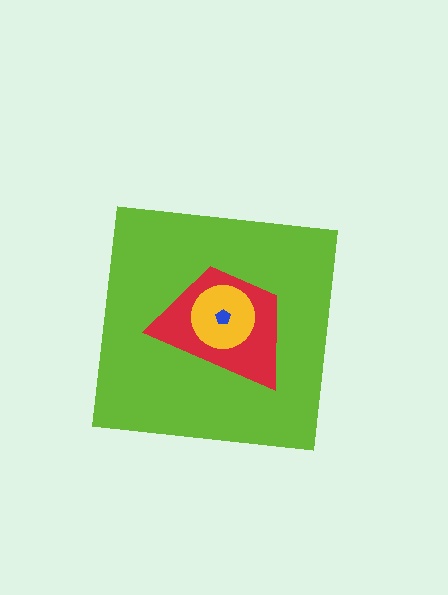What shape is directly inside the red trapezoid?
The yellow circle.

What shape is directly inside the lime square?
The red trapezoid.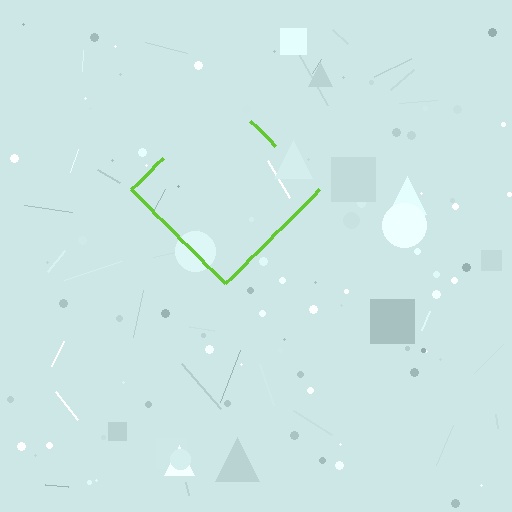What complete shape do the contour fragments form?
The contour fragments form a diamond.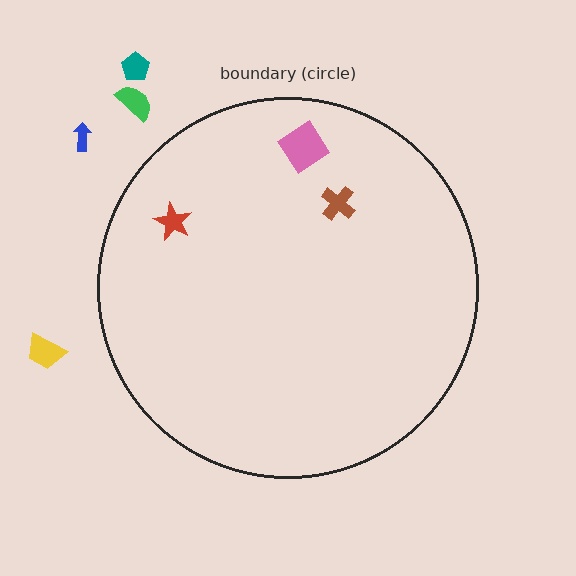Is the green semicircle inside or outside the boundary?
Outside.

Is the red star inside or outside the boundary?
Inside.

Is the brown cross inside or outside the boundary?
Inside.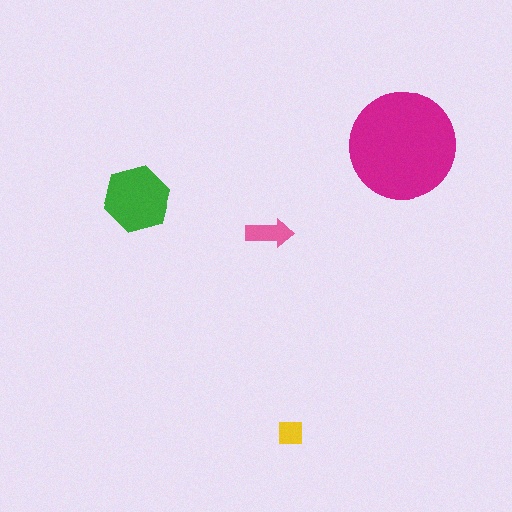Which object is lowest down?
The yellow square is bottommost.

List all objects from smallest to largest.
The yellow square, the pink arrow, the green hexagon, the magenta circle.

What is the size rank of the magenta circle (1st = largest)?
1st.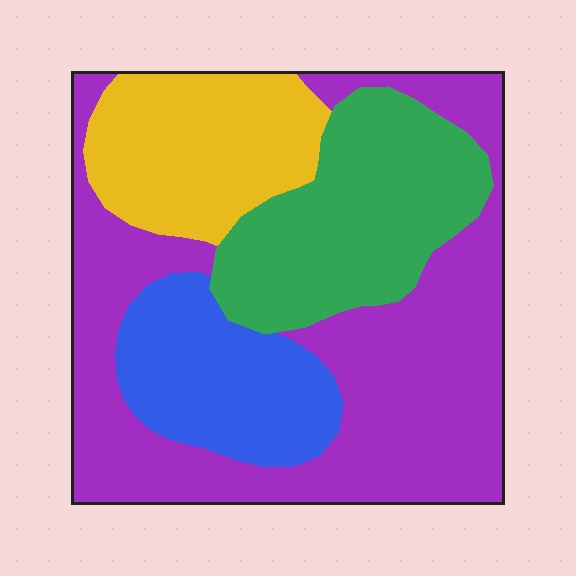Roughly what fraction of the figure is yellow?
Yellow takes up about one sixth (1/6) of the figure.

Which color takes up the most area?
Purple, at roughly 45%.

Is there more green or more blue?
Green.